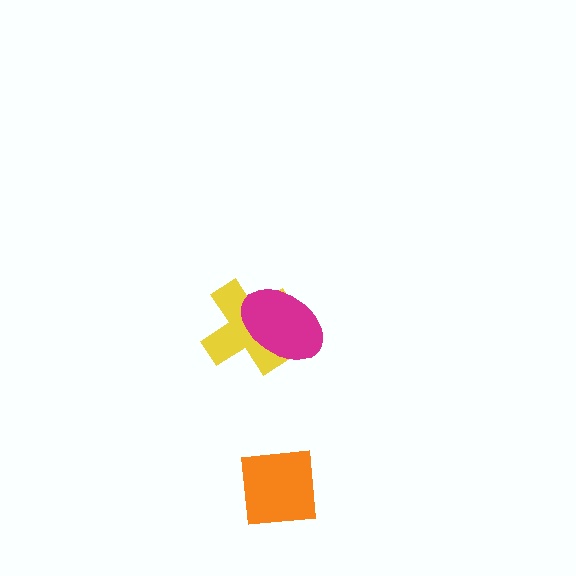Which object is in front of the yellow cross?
The magenta ellipse is in front of the yellow cross.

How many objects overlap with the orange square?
0 objects overlap with the orange square.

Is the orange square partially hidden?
No, no other shape covers it.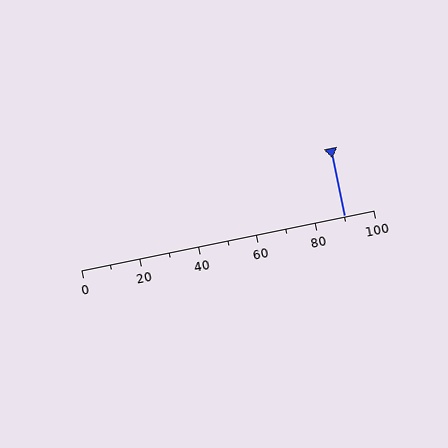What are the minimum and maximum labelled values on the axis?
The axis runs from 0 to 100.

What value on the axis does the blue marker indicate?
The marker indicates approximately 90.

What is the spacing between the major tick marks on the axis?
The major ticks are spaced 20 apart.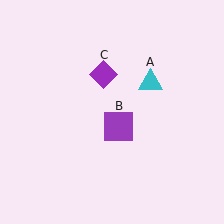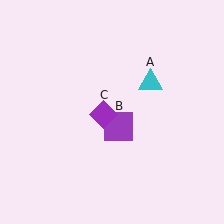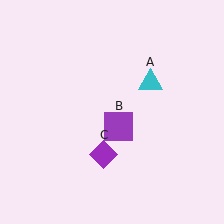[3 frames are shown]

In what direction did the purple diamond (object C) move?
The purple diamond (object C) moved down.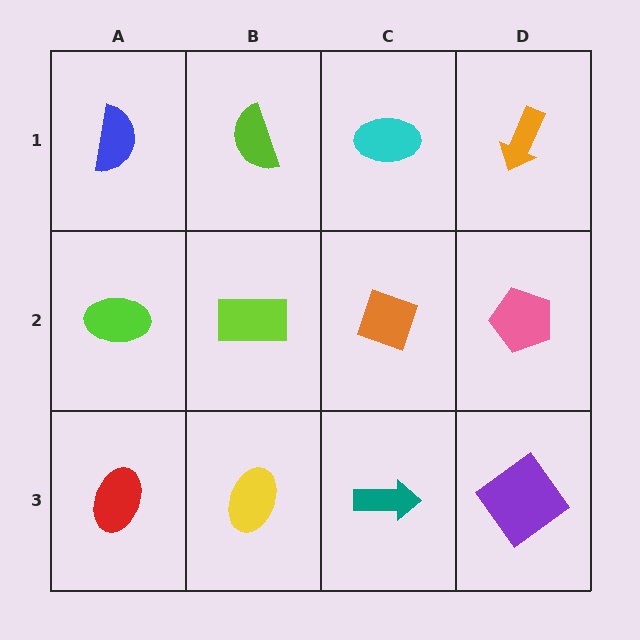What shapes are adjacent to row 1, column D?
A pink pentagon (row 2, column D), a cyan ellipse (row 1, column C).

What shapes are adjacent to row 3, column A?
A lime ellipse (row 2, column A), a yellow ellipse (row 3, column B).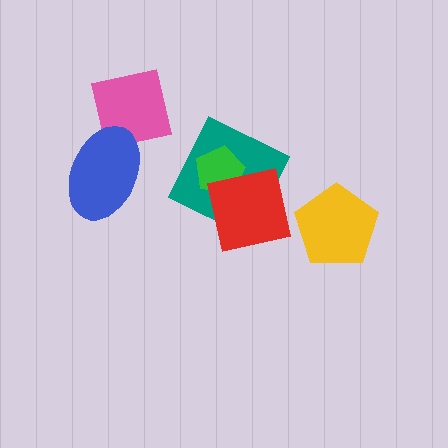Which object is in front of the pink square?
The blue ellipse is in front of the pink square.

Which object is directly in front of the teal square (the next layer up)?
The green pentagon is directly in front of the teal square.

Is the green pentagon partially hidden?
Yes, it is partially covered by another shape.